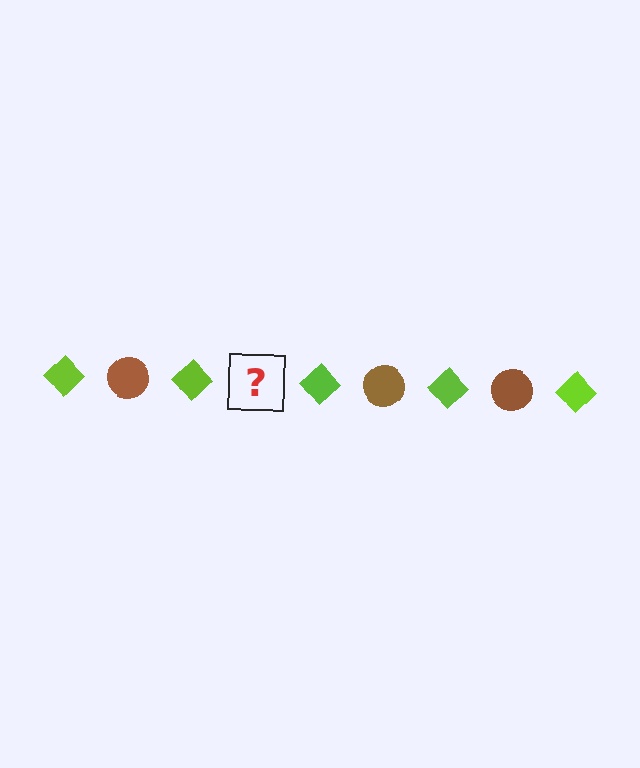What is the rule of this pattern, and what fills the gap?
The rule is that the pattern alternates between lime diamond and brown circle. The gap should be filled with a brown circle.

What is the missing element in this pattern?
The missing element is a brown circle.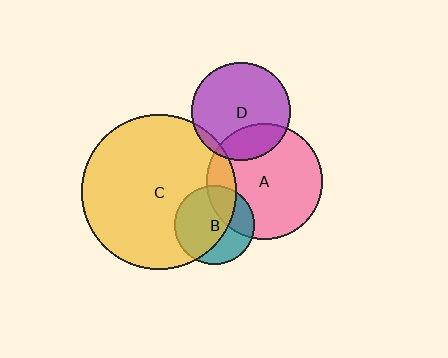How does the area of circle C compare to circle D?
Approximately 2.4 times.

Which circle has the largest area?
Circle C (yellow).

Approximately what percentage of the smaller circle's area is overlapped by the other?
Approximately 65%.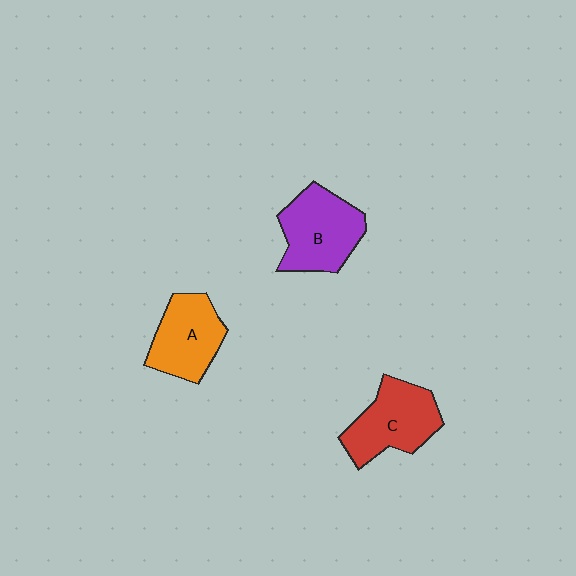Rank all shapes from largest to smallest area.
From largest to smallest: B (purple), C (red), A (orange).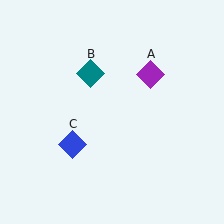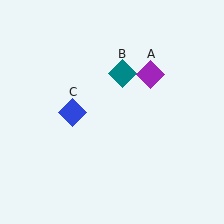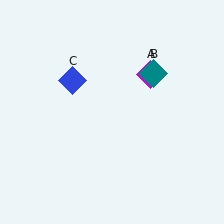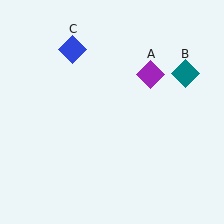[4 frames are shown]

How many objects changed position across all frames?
2 objects changed position: teal diamond (object B), blue diamond (object C).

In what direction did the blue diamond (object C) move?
The blue diamond (object C) moved up.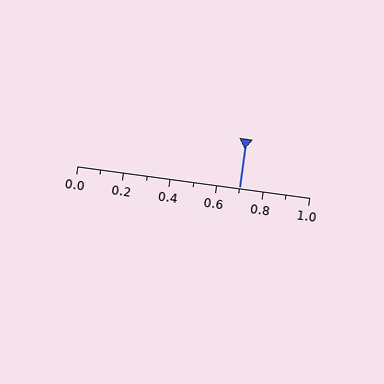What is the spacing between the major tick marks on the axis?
The major ticks are spaced 0.2 apart.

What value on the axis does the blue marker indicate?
The marker indicates approximately 0.7.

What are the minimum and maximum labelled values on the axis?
The axis runs from 0.0 to 1.0.